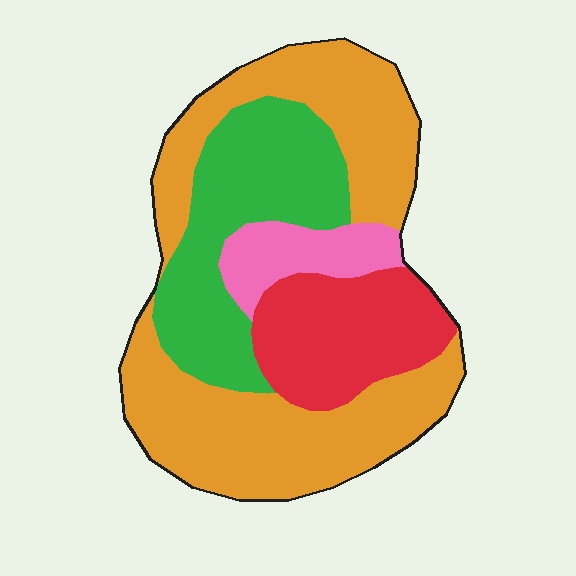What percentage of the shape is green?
Green takes up between a sixth and a third of the shape.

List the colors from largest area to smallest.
From largest to smallest: orange, green, red, pink.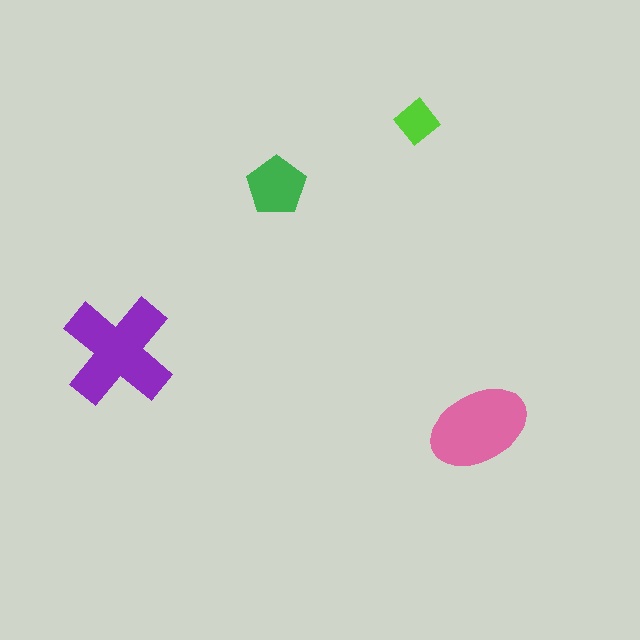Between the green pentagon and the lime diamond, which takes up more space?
The green pentagon.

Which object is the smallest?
The lime diamond.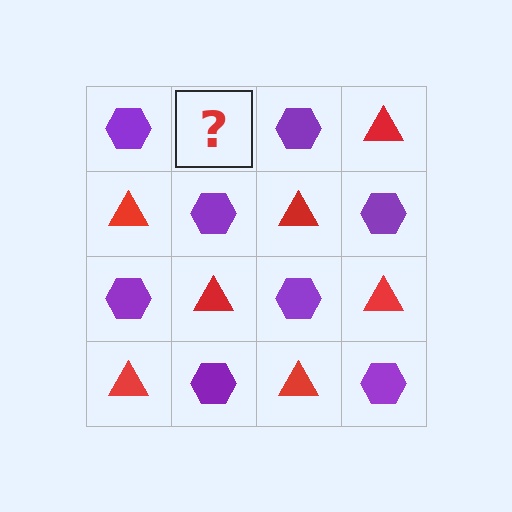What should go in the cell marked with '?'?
The missing cell should contain a red triangle.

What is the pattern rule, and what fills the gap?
The rule is that it alternates purple hexagon and red triangle in a checkerboard pattern. The gap should be filled with a red triangle.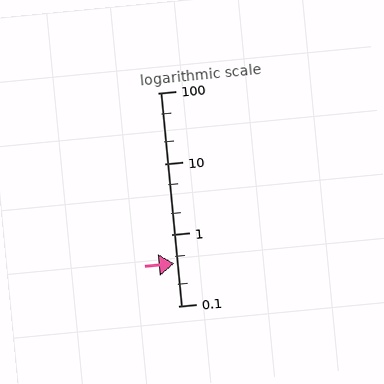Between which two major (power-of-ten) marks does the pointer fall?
The pointer is between 0.1 and 1.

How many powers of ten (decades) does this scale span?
The scale spans 3 decades, from 0.1 to 100.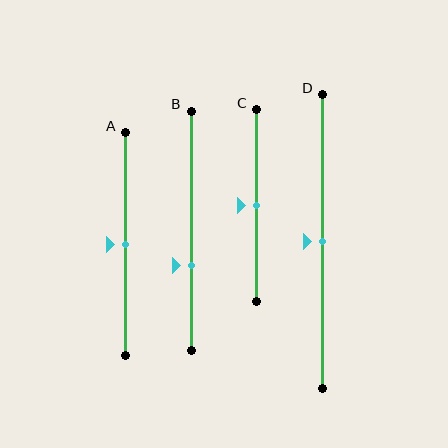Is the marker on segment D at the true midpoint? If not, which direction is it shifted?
Yes, the marker on segment D is at the true midpoint.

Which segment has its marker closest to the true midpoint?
Segment A has its marker closest to the true midpoint.